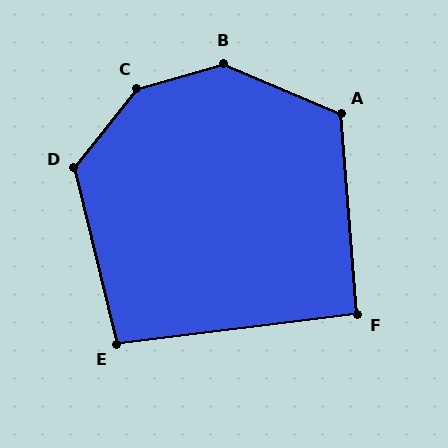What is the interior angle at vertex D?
Approximately 127 degrees (obtuse).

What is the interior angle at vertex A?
Approximately 118 degrees (obtuse).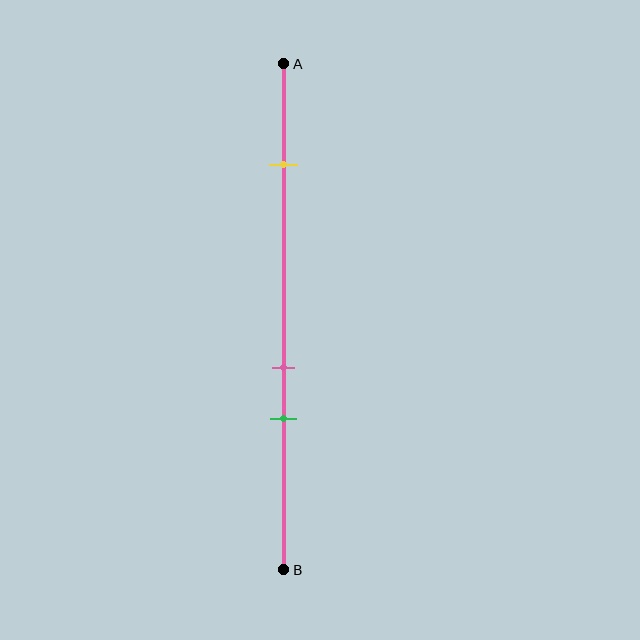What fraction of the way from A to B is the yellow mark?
The yellow mark is approximately 20% (0.2) of the way from A to B.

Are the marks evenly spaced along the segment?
No, the marks are not evenly spaced.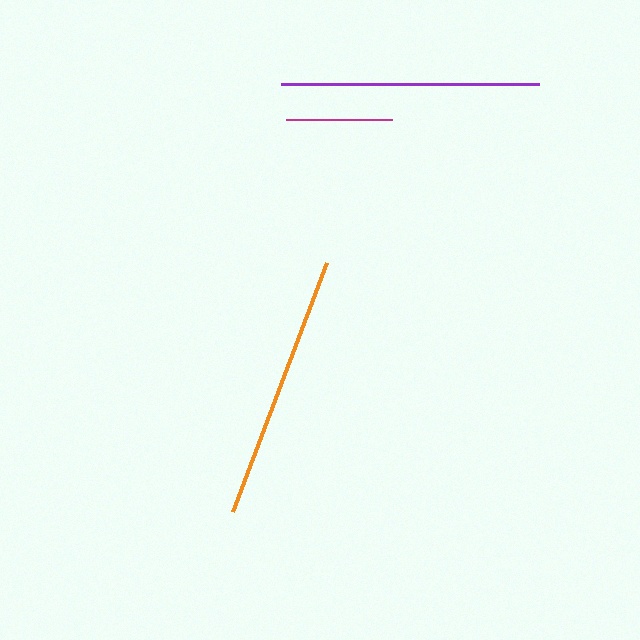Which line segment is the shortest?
The magenta line is the shortest at approximately 106 pixels.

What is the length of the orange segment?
The orange segment is approximately 266 pixels long.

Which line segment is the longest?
The orange line is the longest at approximately 266 pixels.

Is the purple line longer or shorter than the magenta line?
The purple line is longer than the magenta line.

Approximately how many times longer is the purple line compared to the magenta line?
The purple line is approximately 2.4 times the length of the magenta line.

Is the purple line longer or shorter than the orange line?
The orange line is longer than the purple line.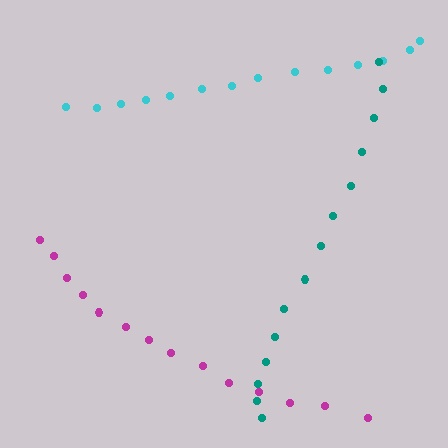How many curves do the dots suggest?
There are 3 distinct paths.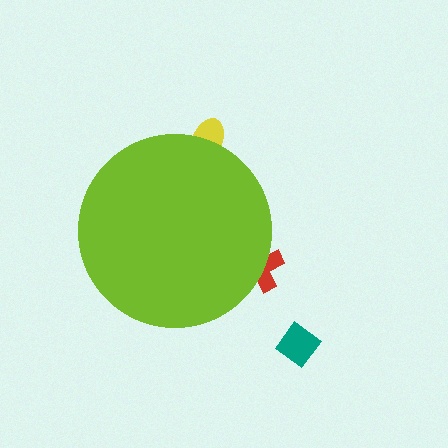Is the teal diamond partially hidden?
No, the teal diamond is fully visible.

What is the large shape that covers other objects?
A lime circle.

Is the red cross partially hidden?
Yes, the red cross is partially hidden behind the lime circle.